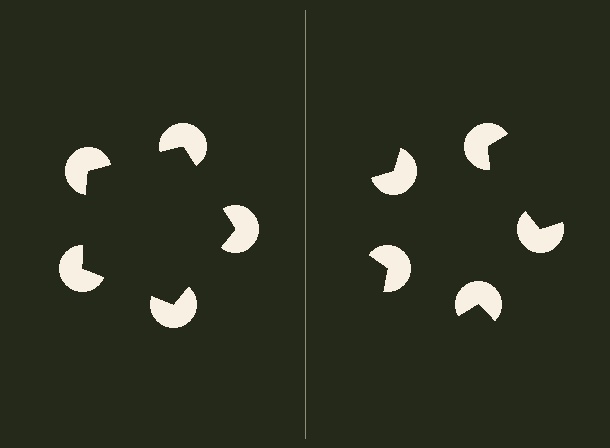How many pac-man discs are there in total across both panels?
10 — 5 on each side.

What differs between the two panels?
The pac-man discs are positioned identically on both sides; only the wedge orientations differ. On the left they align to a pentagon; on the right they are misaligned.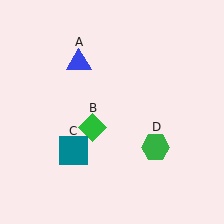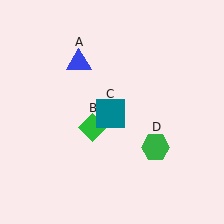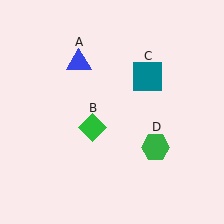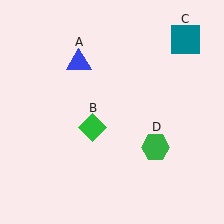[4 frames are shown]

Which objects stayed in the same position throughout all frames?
Blue triangle (object A) and green diamond (object B) and green hexagon (object D) remained stationary.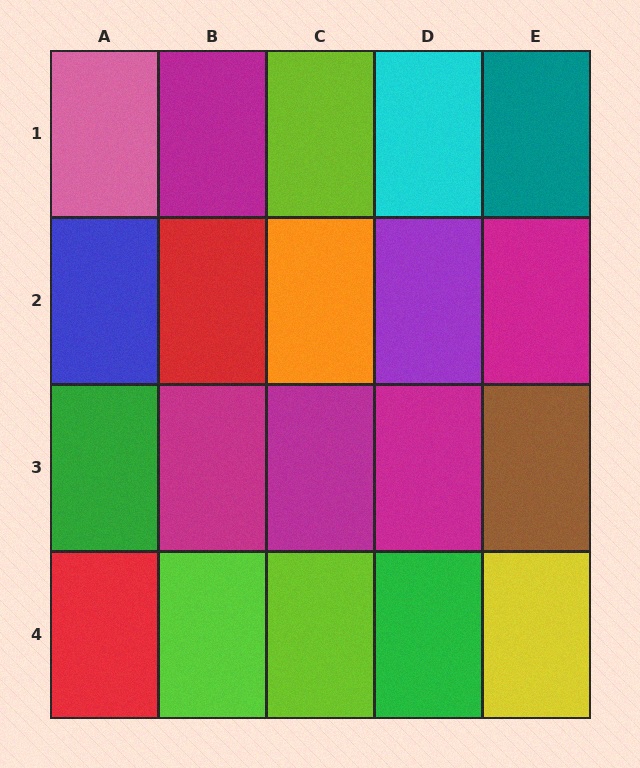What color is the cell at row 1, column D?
Cyan.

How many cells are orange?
1 cell is orange.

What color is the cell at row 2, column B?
Red.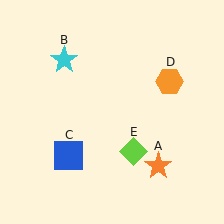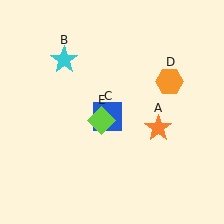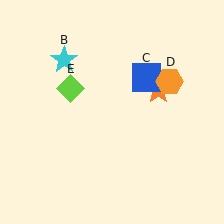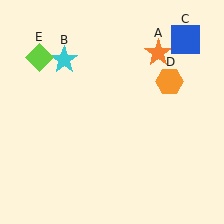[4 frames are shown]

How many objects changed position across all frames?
3 objects changed position: orange star (object A), blue square (object C), lime diamond (object E).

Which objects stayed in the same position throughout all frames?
Cyan star (object B) and orange hexagon (object D) remained stationary.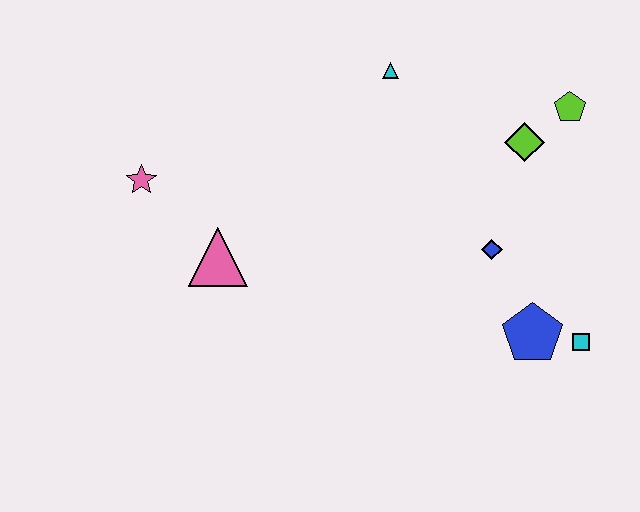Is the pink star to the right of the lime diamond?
No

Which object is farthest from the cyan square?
The pink star is farthest from the cyan square.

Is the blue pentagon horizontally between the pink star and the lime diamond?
No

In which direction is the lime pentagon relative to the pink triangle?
The lime pentagon is to the right of the pink triangle.